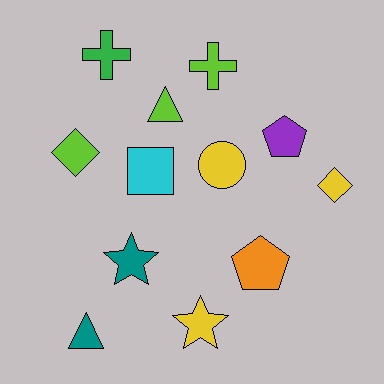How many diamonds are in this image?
There are 2 diamonds.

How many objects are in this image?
There are 12 objects.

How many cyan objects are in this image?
There is 1 cyan object.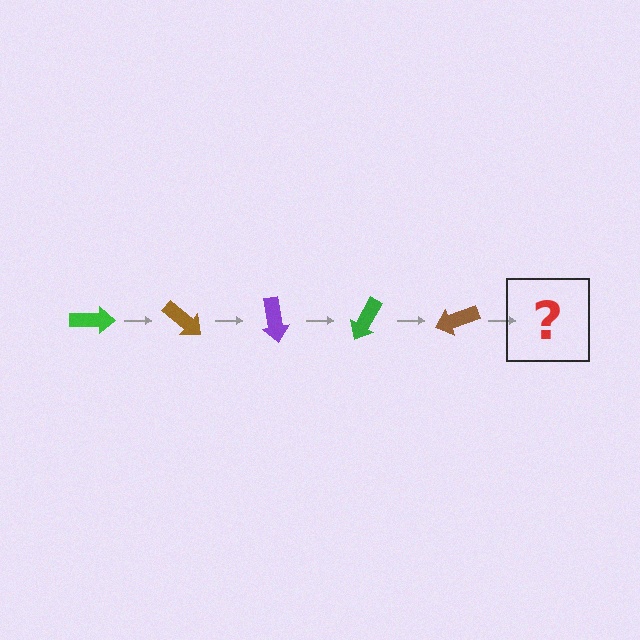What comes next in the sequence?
The next element should be a purple arrow, rotated 200 degrees from the start.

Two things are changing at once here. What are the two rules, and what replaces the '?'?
The two rules are that it rotates 40 degrees each step and the color cycles through green, brown, and purple. The '?' should be a purple arrow, rotated 200 degrees from the start.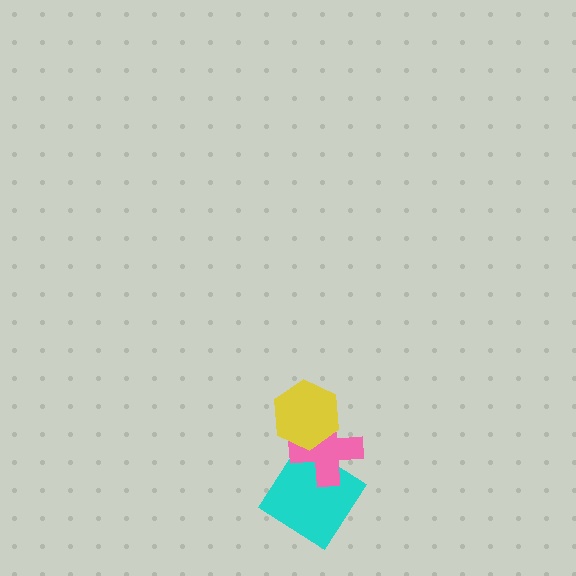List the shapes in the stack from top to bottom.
From top to bottom: the yellow hexagon, the pink cross, the cyan diamond.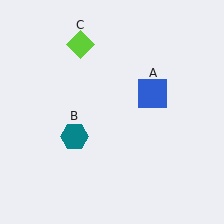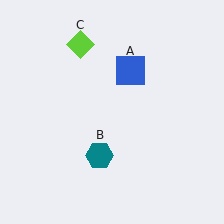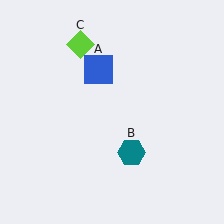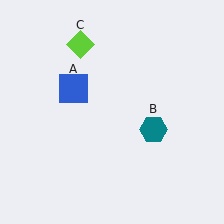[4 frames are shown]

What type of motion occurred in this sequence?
The blue square (object A), teal hexagon (object B) rotated counterclockwise around the center of the scene.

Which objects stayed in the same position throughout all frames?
Lime diamond (object C) remained stationary.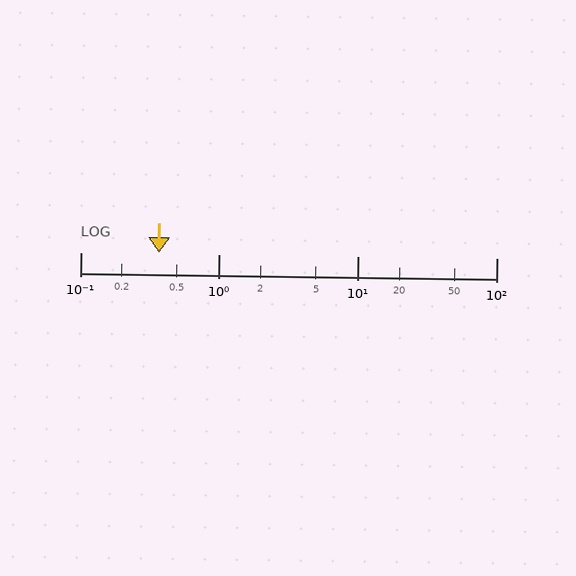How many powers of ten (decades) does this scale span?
The scale spans 3 decades, from 0.1 to 100.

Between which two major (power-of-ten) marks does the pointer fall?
The pointer is between 0.1 and 1.